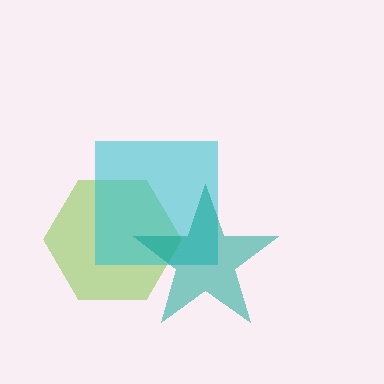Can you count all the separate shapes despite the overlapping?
Yes, there are 3 separate shapes.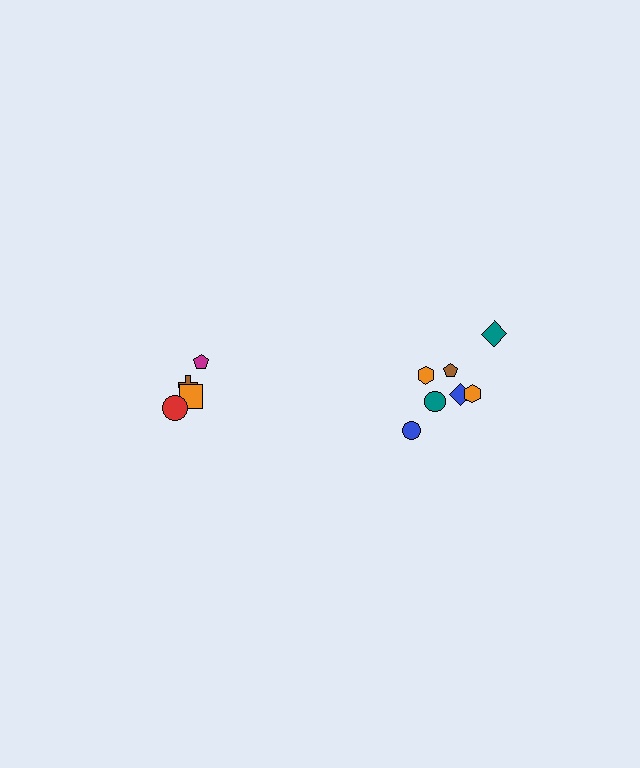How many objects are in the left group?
There are 4 objects.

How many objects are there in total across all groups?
There are 11 objects.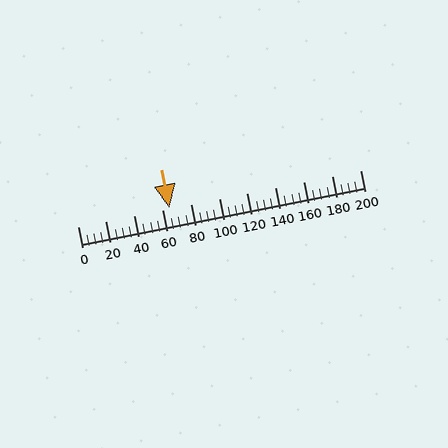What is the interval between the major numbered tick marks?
The major tick marks are spaced 20 units apart.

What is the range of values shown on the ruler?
The ruler shows values from 0 to 200.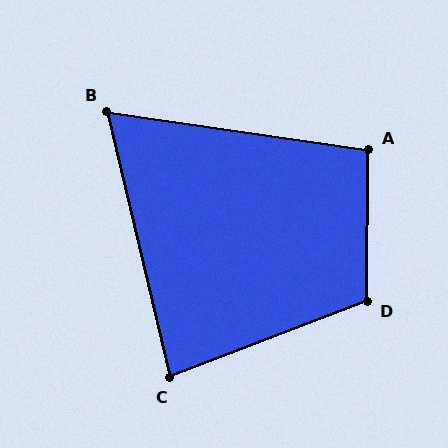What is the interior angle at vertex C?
Approximately 82 degrees (acute).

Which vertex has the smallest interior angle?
B, at approximately 68 degrees.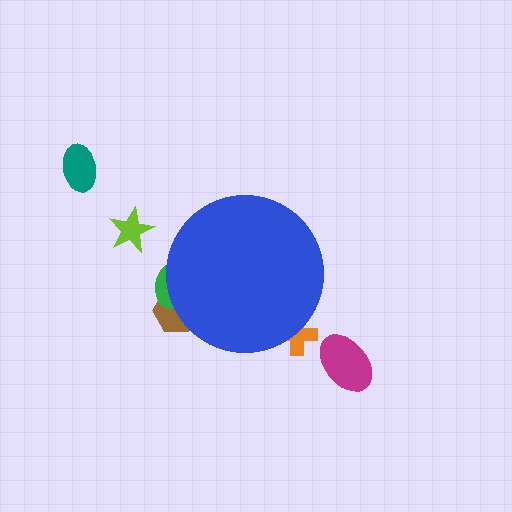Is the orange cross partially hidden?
Yes, the orange cross is partially hidden behind the blue circle.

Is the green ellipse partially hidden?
Yes, the green ellipse is partially hidden behind the blue circle.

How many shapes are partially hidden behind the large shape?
3 shapes are partially hidden.